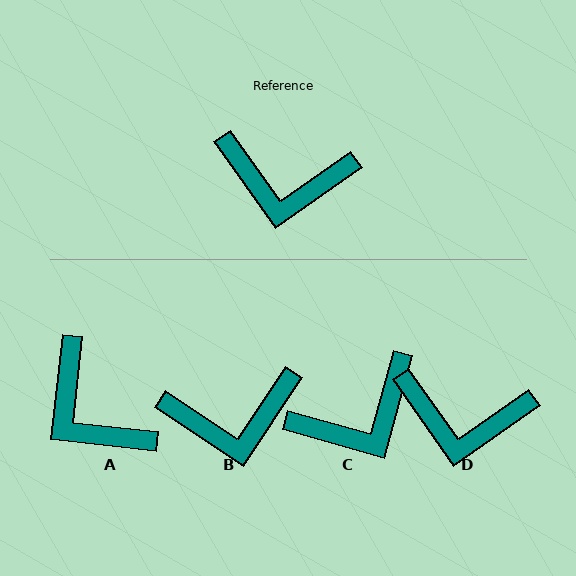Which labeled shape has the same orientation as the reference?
D.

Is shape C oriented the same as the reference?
No, it is off by about 40 degrees.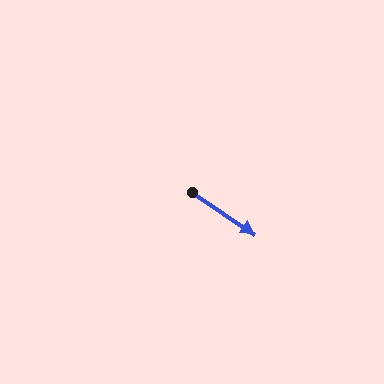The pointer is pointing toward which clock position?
Roughly 4 o'clock.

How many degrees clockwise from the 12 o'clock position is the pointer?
Approximately 124 degrees.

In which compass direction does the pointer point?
Southeast.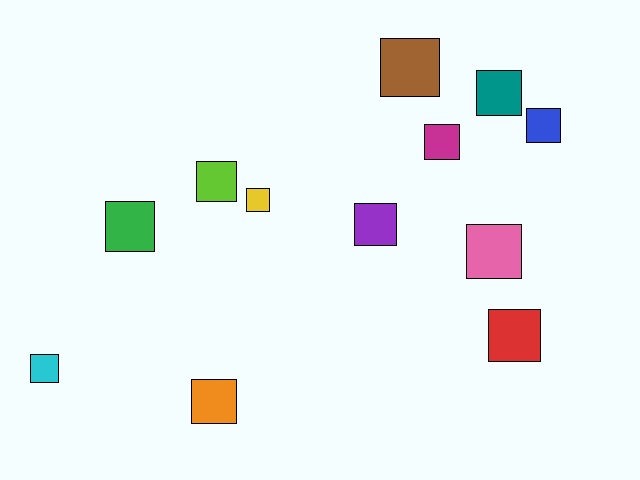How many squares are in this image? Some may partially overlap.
There are 12 squares.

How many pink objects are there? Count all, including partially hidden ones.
There is 1 pink object.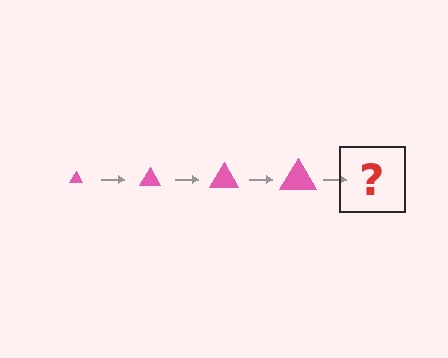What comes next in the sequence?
The next element should be a pink triangle, larger than the previous one.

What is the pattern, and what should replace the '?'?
The pattern is that the triangle gets progressively larger each step. The '?' should be a pink triangle, larger than the previous one.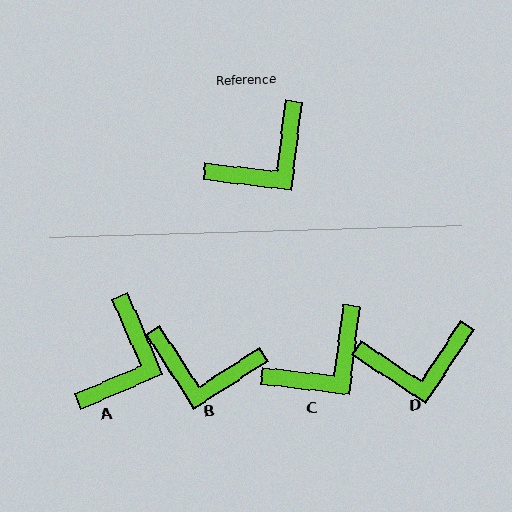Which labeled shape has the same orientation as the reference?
C.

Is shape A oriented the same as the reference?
No, it is off by about 30 degrees.